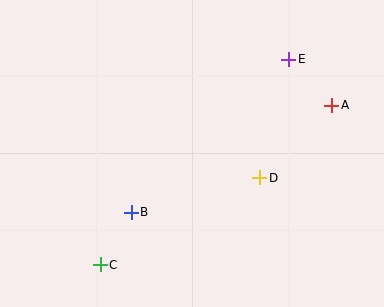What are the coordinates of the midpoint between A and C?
The midpoint between A and C is at (216, 185).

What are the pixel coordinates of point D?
Point D is at (260, 178).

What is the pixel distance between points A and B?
The distance between A and B is 227 pixels.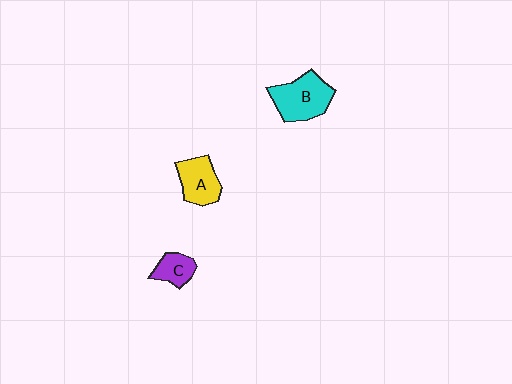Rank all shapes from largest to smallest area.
From largest to smallest: B (cyan), A (yellow), C (purple).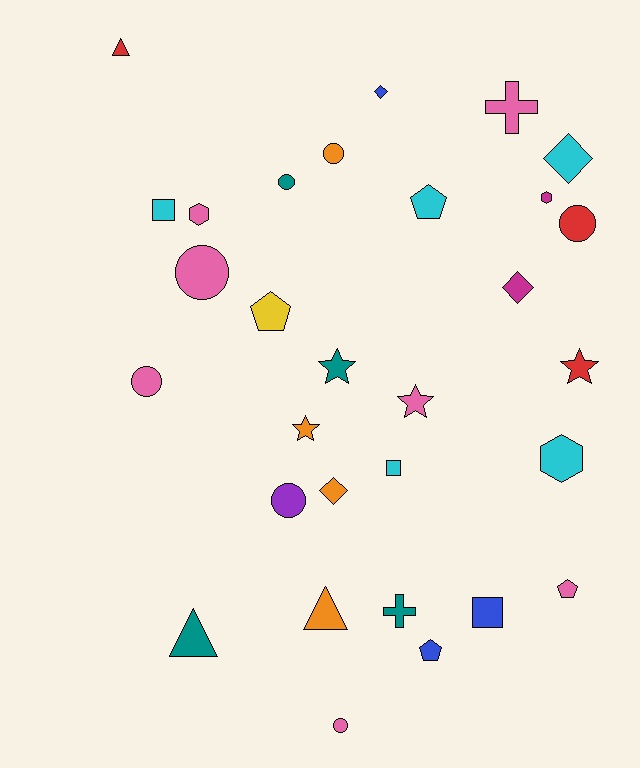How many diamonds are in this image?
There are 4 diamonds.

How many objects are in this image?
There are 30 objects.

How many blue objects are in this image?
There are 3 blue objects.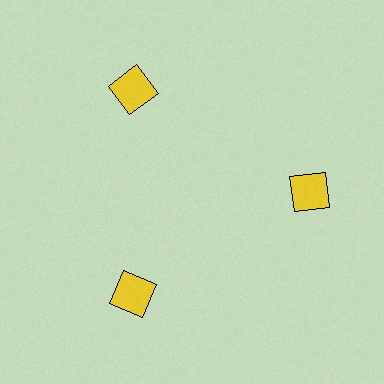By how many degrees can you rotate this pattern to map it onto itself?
The pattern maps onto itself every 120 degrees of rotation.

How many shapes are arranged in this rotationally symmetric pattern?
There are 3 shapes, arranged in 3 groups of 1.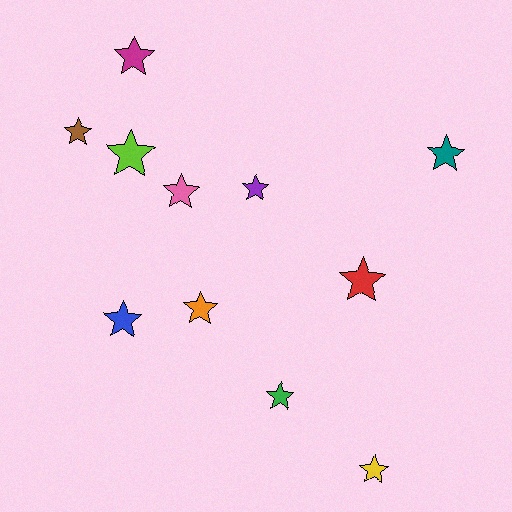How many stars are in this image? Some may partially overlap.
There are 11 stars.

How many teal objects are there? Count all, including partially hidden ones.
There is 1 teal object.